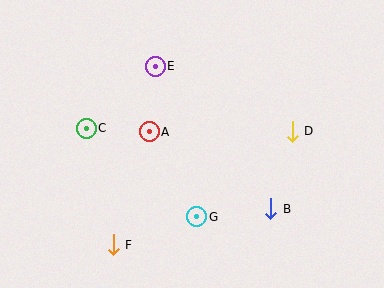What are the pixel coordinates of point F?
Point F is at (113, 245).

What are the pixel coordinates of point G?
Point G is at (197, 217).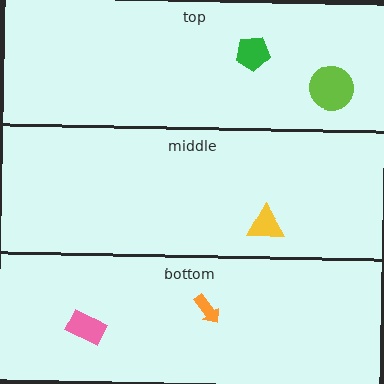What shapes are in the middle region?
The yellow triangle.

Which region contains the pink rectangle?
The bottom region.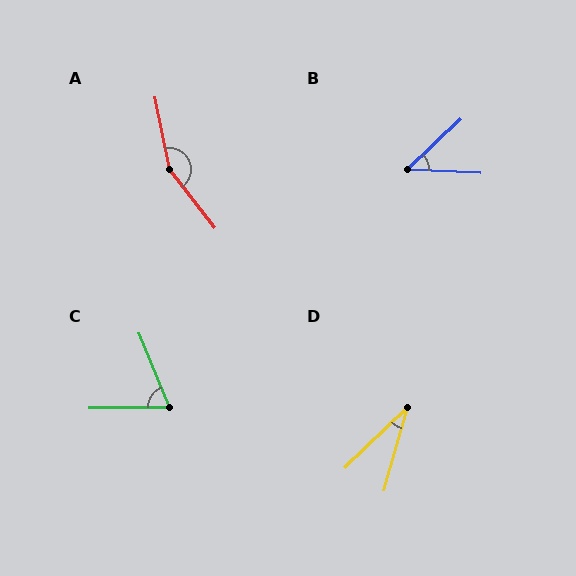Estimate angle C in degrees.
Approximately 68 degrees.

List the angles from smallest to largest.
D (30°), B (47°), C (68°), A (153°).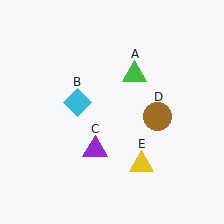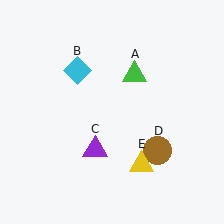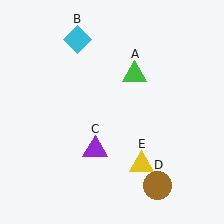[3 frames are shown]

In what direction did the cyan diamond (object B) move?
The cyan diamond (object B) moved up.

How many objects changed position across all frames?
2 objects changed position: cyan diamond (object B), brown circle (object D).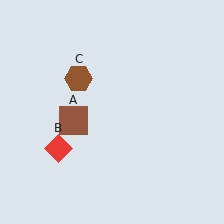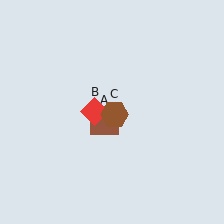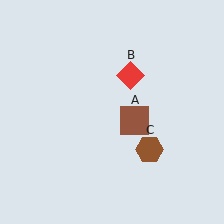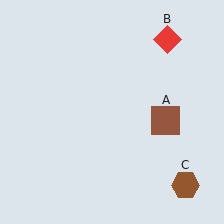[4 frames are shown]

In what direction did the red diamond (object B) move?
The red diamond (object B) moved up and to the right.